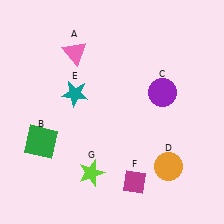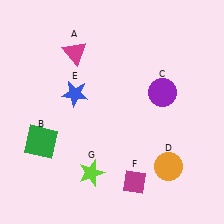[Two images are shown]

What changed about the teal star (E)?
In Image 1, E is teal. In Image 2, it changed to blue.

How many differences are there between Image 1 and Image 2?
There are 2 differences between the two images.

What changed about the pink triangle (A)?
In Image 1, A is pink. In Image 2, it changed to magenta.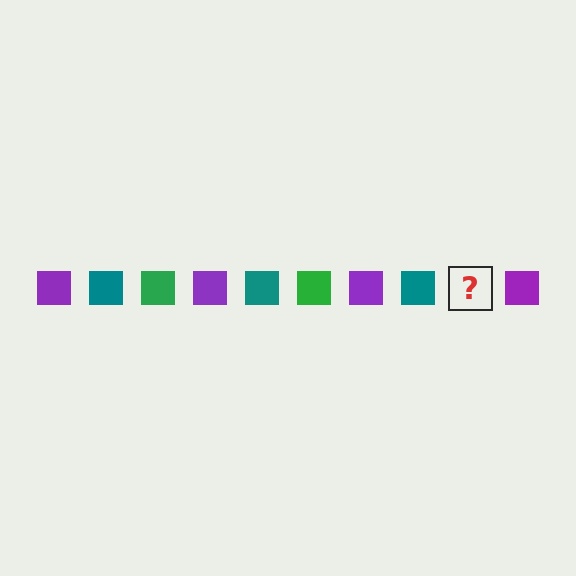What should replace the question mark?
The question mark should be replaced with a green square.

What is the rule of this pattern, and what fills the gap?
The rule is that the pattern cycles through purple, teal, green squares. The gap should be filled with a green square.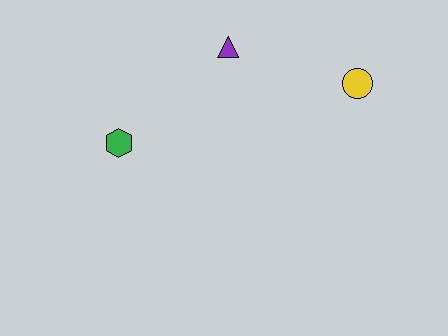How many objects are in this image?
There are 3 objects.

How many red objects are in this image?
There are no red objects.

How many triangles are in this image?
There is 1 triangle.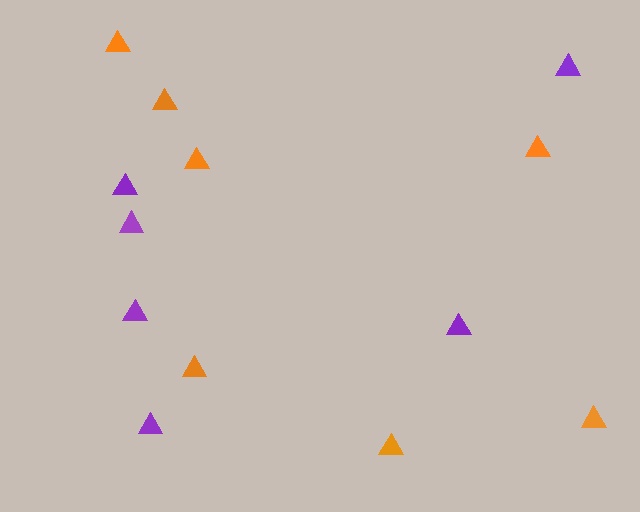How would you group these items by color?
There are 2 groups: one group of purple triangles (6) and one group of orange triangles (7).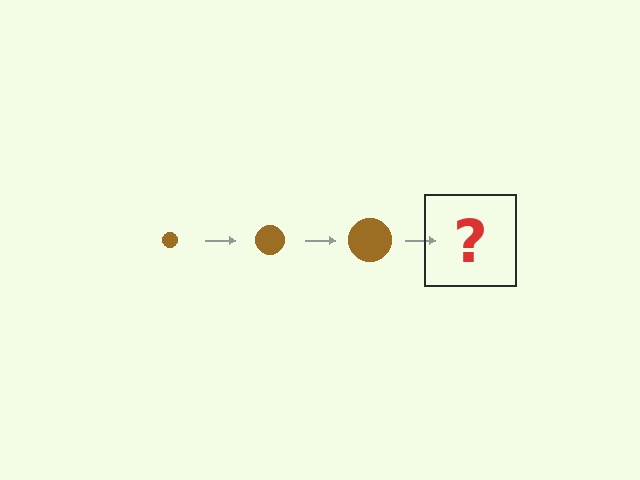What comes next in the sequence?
The next element should be a brown circle, larger than the previous one.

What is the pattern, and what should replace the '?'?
The pattern is that the circle gets progressively larger each step. The '?' should be a brown circle, larger than the previous one.